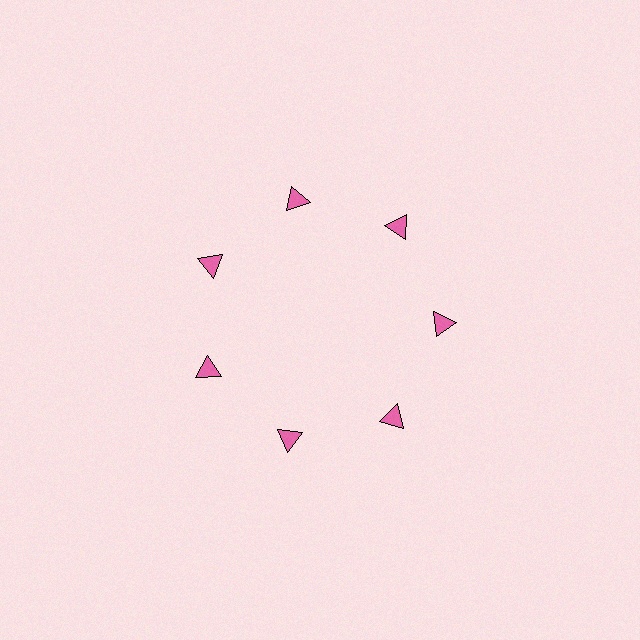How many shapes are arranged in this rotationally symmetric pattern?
There are 7 shapes, arranged in 7 groups of 1.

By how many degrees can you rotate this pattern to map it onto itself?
The pattern maps onto itself every 51 degrees of rotation.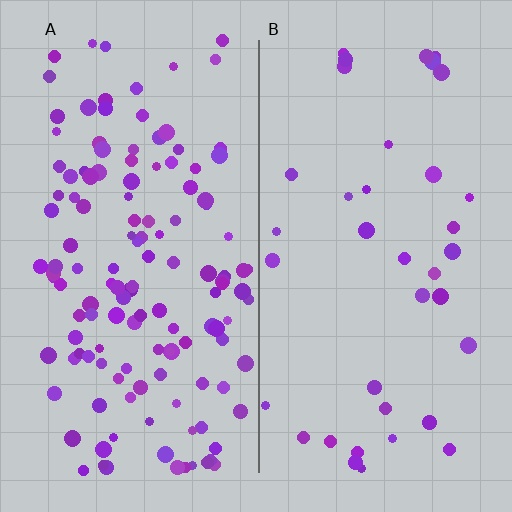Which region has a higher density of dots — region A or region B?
A (the left).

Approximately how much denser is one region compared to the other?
Approximately 3.6× — region A over region B.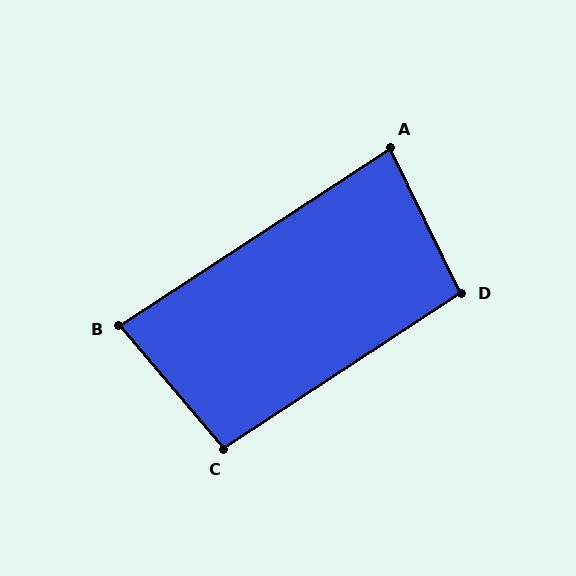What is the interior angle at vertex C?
Approximately 97 degrees (obtuse).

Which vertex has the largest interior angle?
D, at approximately 97 degrees.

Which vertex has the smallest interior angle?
B, at approximately 83 degrees.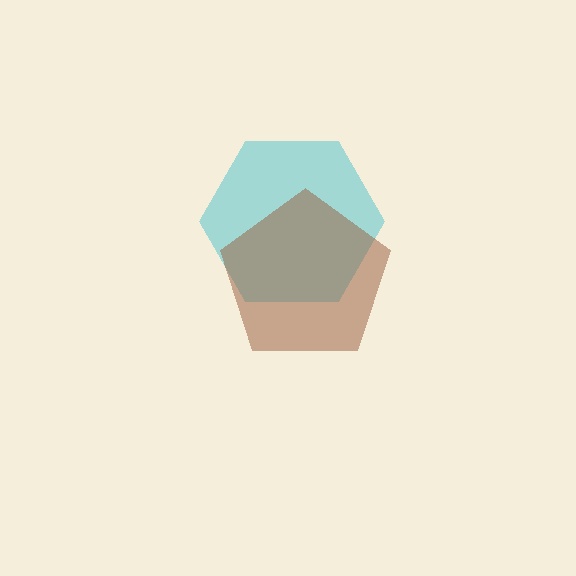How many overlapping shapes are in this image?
There are 2 overlapping shapes in the image.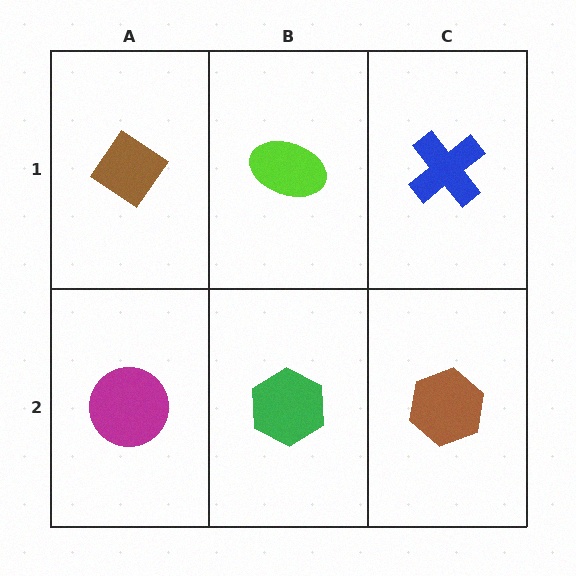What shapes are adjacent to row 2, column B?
A lime ellipse (row 1, column B), a magenta circle (row 2, column A), a brown hexagon (row 2, column C).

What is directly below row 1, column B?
A green hexagon.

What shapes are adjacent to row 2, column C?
A blue cross (row 1, column C), a green hexagon (row 2, column B).